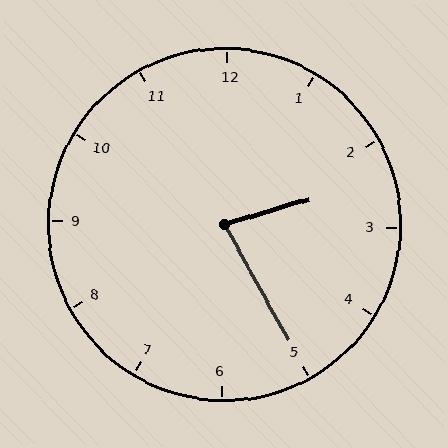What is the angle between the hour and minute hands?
Approximately 78 degrees.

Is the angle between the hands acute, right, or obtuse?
It is acute.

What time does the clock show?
2:25.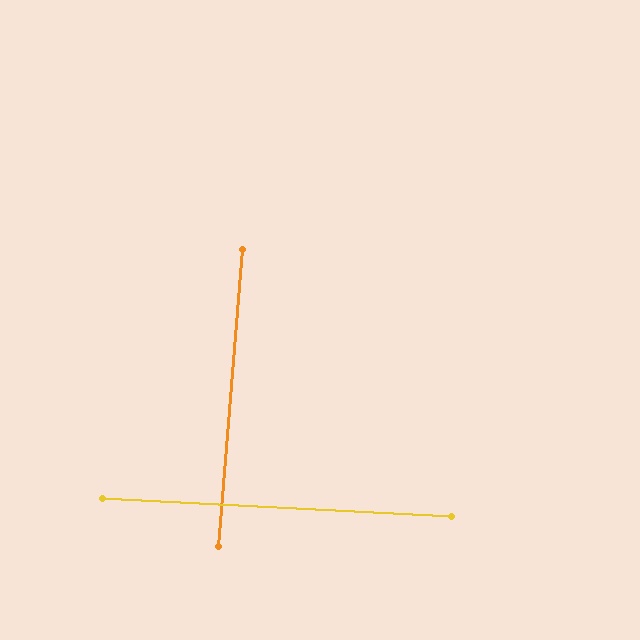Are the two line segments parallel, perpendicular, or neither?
Perpendicular — they meet at approximately 88°.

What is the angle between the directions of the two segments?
Approximately 88 degrees.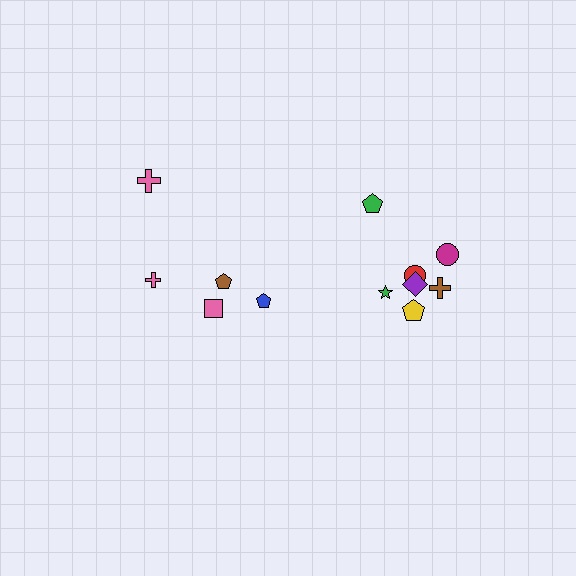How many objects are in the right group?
There are 7 objects.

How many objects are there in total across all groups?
There are 12 objects.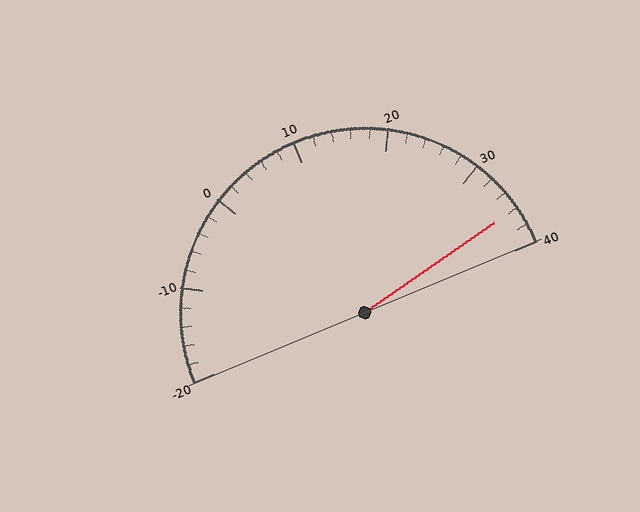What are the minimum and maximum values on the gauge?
The gauge ranges from -20 to 40.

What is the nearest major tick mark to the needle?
The nearest major tick mark is 40.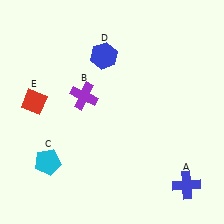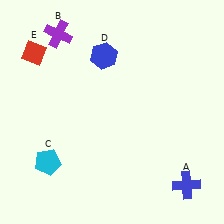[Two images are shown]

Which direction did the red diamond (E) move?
The red diamond (E) moved up.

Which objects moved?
The objects that moved are: the purple cross (B), the red diamond (E).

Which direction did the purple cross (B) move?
The purple cross (B) moved up.